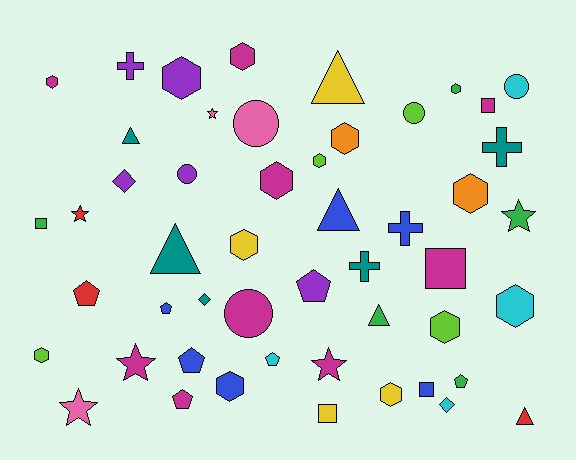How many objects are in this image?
There are 50 objects.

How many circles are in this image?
There are 5 circles.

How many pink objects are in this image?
There are 3 pink objects.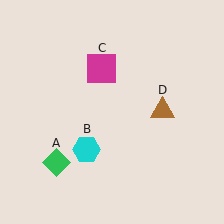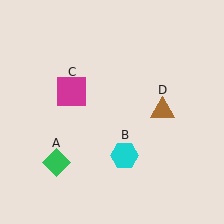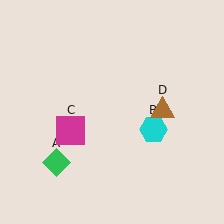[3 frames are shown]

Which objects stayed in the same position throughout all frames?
Green diamond (object A) and brown triangle (object D) remained stationary.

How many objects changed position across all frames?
2 objects changed position: cyan hexagon (object B), magenta square (object C).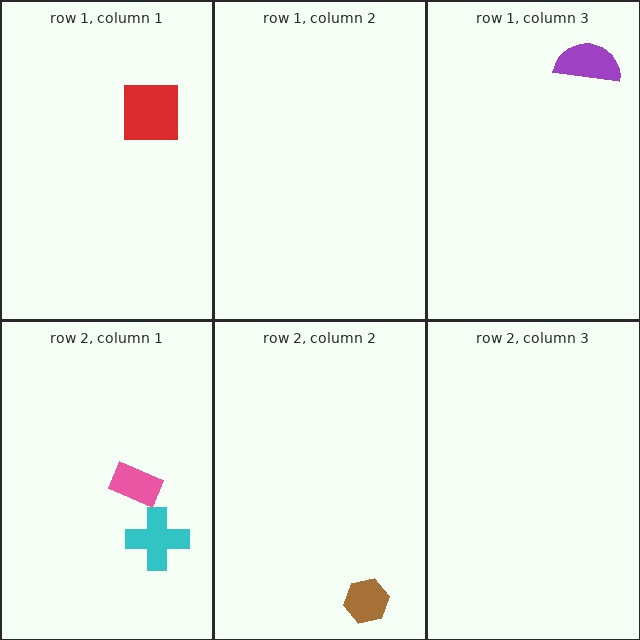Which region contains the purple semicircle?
The row 1, column 3 region.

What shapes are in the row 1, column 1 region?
The red square.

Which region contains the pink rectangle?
The row 2, column 1 region.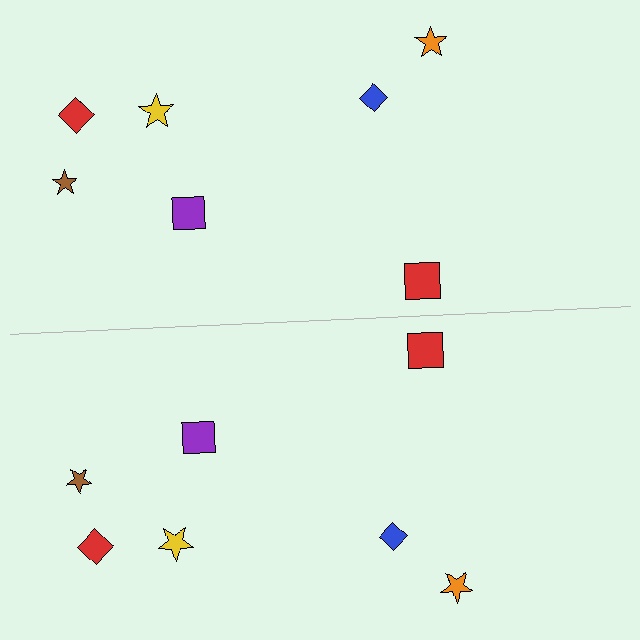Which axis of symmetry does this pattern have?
The pattern has a horizontal axis of symmetry running through the center of the image.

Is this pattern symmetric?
Yes, this pattern has bilateral (reflection) symmetry.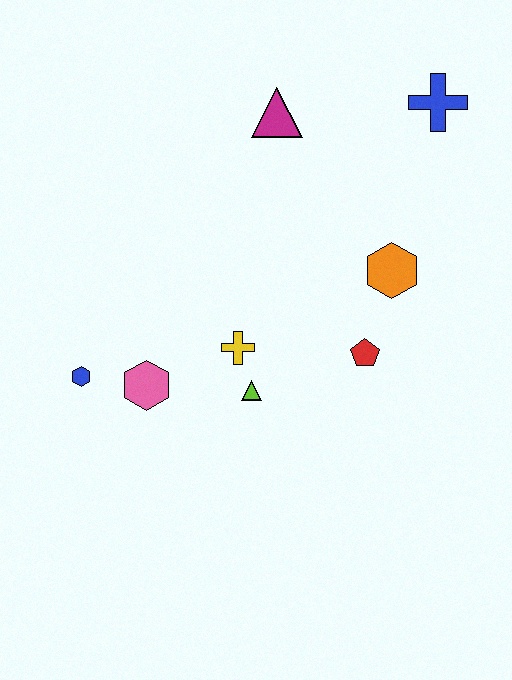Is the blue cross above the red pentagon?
Yes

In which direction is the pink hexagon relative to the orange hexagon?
The pink hexagon is to the left of the orange hexagon.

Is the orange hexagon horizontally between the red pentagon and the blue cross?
Yes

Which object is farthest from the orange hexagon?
The blue hexagon is farthest from the orange hexagon.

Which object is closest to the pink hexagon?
The blue hexagon is closest to the pink hexagon.